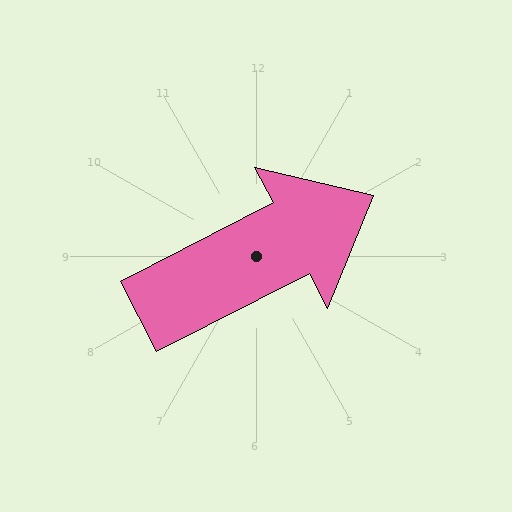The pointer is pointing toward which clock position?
Roughly 2 o'clock.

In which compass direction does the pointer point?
Northeast.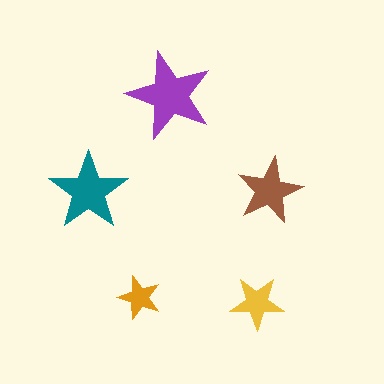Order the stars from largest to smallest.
the purple one, the teal one, the brown one, the yellow one, the orange one.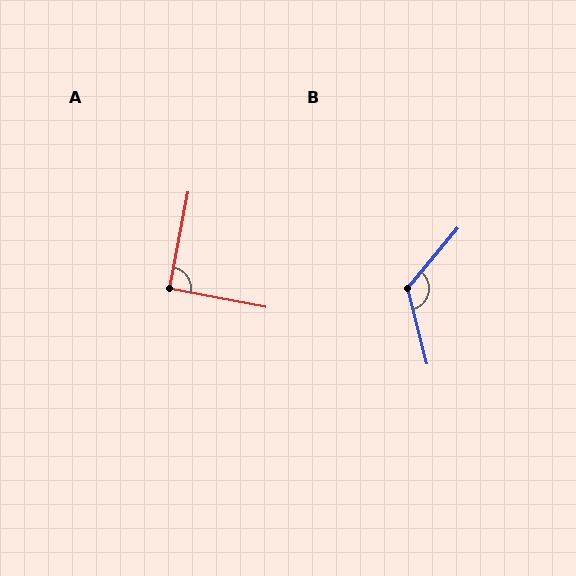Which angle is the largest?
B, at approximately 125 degrees.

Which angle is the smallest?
A, at approximately 90 degrees.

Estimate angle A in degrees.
Approximately 90 degrees.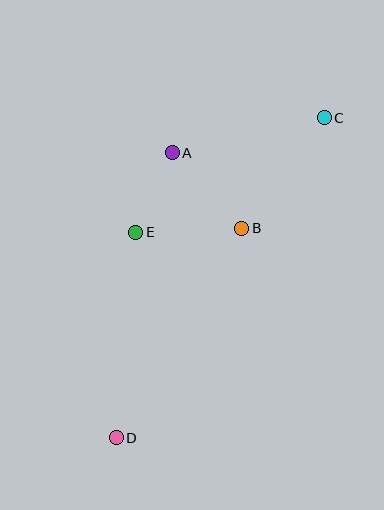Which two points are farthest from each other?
Points C and D are farthest from each other.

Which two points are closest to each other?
Points A and E are closest to each other.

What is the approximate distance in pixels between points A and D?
The distance between A and D is approximately 290 pixels.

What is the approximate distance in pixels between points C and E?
The distance between C and E is approximately 221 pixels.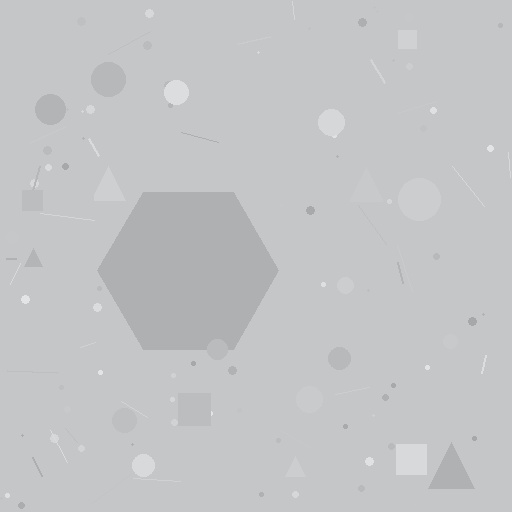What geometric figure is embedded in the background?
A hexagon is embedded in the background.